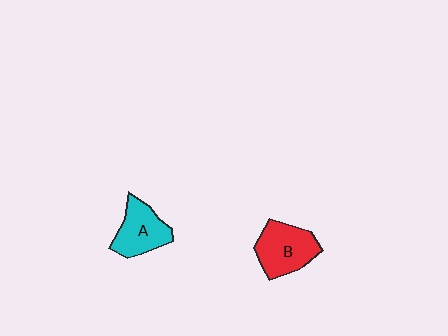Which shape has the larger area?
Shape B (red).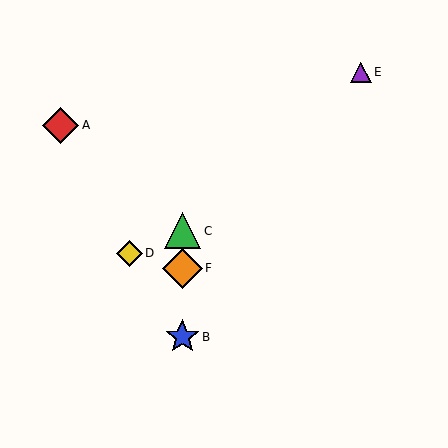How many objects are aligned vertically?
3 objects (B, C, F) are aligned vertically.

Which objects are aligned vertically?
Objects B, C, F are aligned vertically.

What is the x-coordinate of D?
Object D is at x≈129.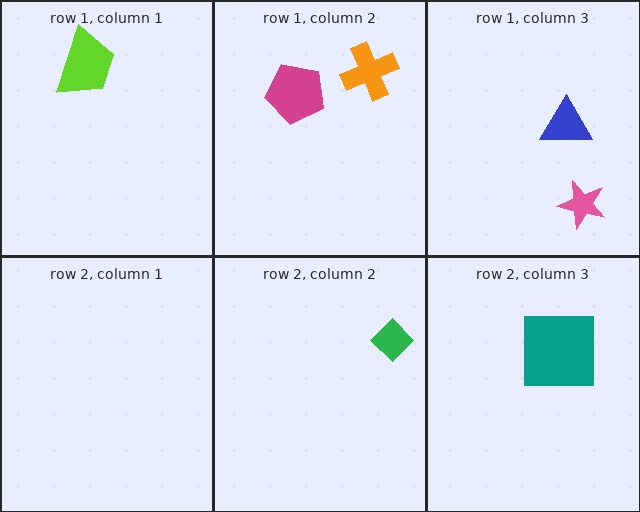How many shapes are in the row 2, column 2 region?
1.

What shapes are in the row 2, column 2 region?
The green diamond.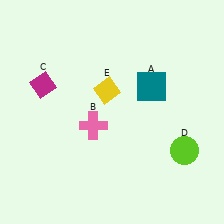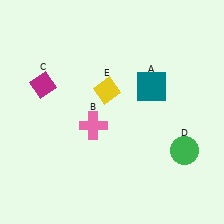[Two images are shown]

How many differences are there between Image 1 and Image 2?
There is 1 difference between the two images.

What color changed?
The circle (D) changed from lime in Image 1 to green in Image 2.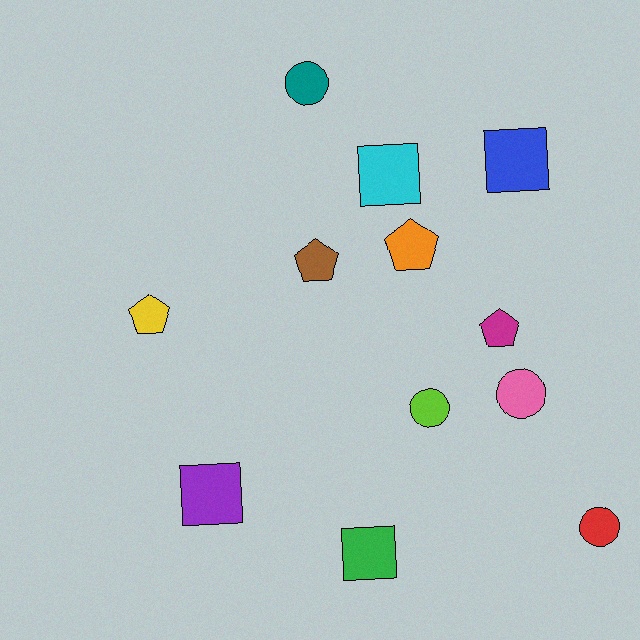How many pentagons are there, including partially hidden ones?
There are 4 pentagons.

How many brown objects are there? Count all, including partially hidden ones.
There is 1 brown object.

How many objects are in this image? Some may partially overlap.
There are 12 objects.